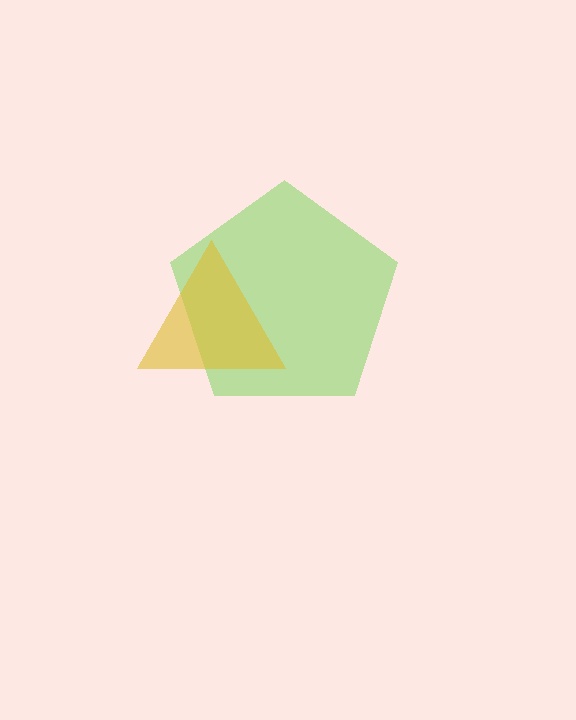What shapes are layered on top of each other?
The layered shapes are: a lime pentagon, a yellow triangle.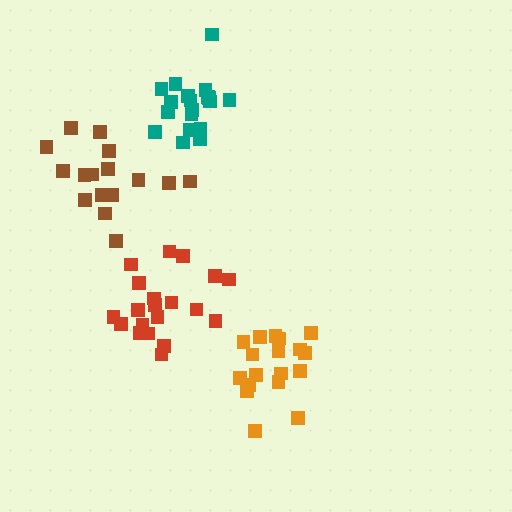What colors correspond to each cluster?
The clusters are colored: orange, red, teal, brown.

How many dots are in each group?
Group 1: 18 dots, Group 2: 20 dots, Group 3: 19 dots, Group 4: 16 dots (73 total).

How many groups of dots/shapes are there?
There are 4 groups.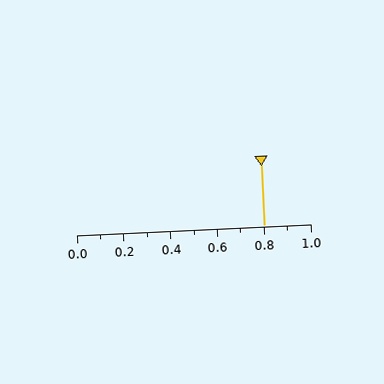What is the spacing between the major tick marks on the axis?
The major ticks are spaced 0.2 apart.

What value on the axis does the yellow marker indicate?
The marker indicates approximately 0.8.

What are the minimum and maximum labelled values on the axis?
The axis runs from 0.0 to 1.0.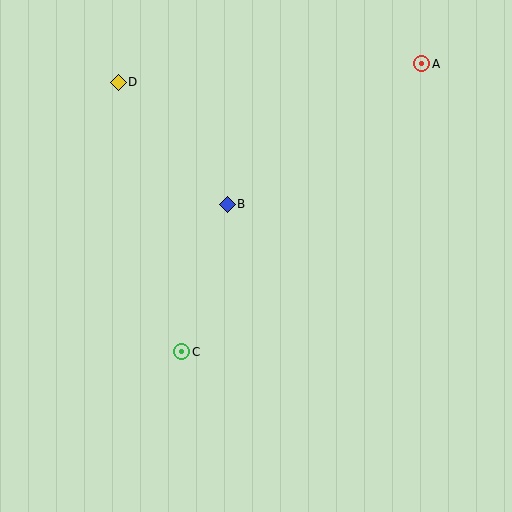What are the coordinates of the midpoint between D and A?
The midpoint between D and A is at (270, 73).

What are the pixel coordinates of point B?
Point B is at (227, 204).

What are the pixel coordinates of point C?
Point C is at (182, 352).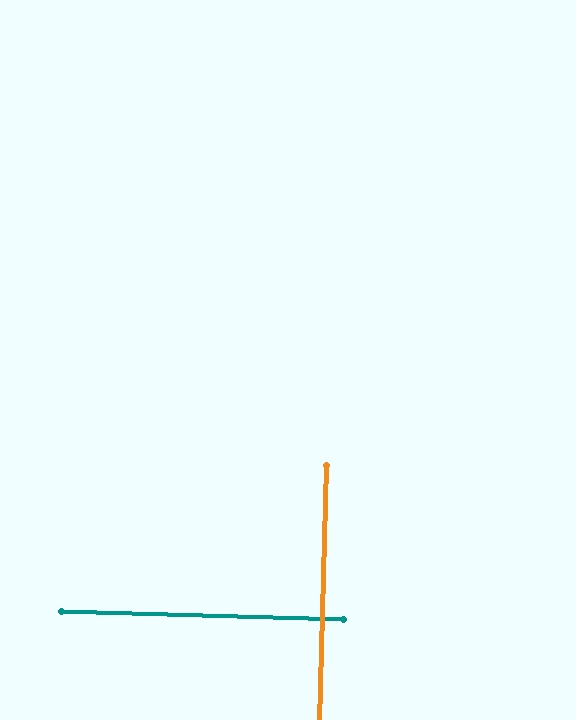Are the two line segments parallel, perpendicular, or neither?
Perpendicular — they meet at approximately 90°.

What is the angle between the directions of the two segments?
Approximately 90 degrees.